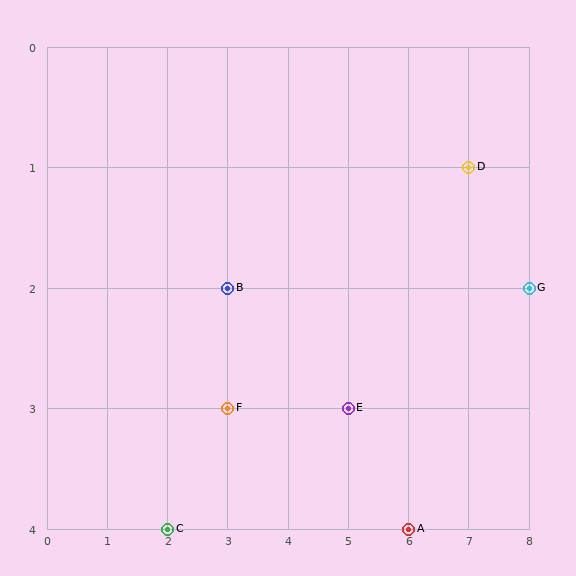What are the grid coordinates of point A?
Point A is at grid coordinates (6, 4).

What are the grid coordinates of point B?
Point B is at grid coordinates (3, 2).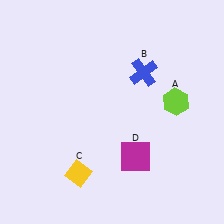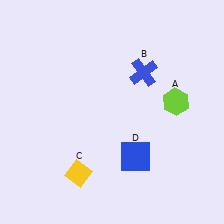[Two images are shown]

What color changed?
The square (D) changed from magenta in Image 1 to blue in Image 2.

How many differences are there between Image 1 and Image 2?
There is 1 difference between the two images.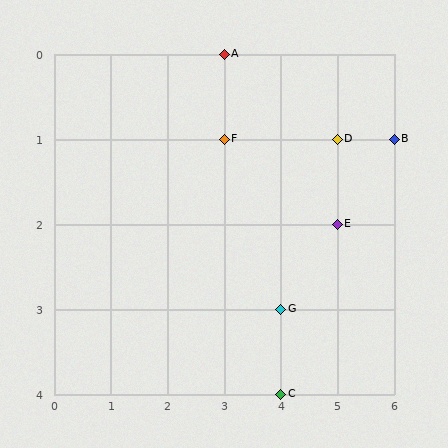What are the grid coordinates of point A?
Point A is at grid coordinates (3, 0).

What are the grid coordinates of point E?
Point E is at grid coordinates (5, 2).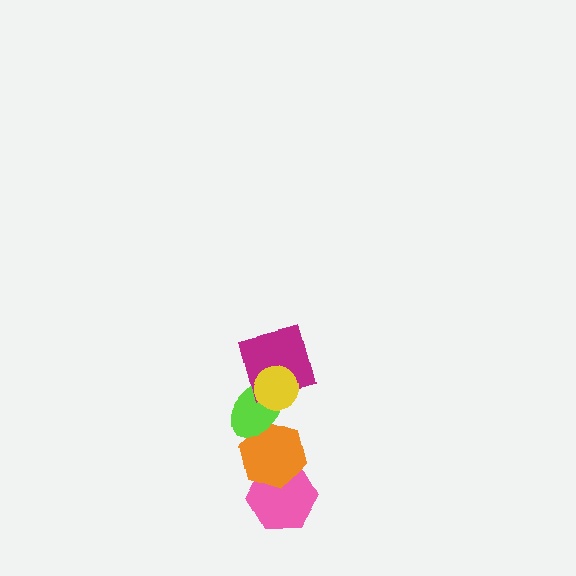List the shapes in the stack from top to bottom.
From top to bottom: the yellow circle, the magenta square, the lime ellipse, the orange hexagon, the pink hexagon.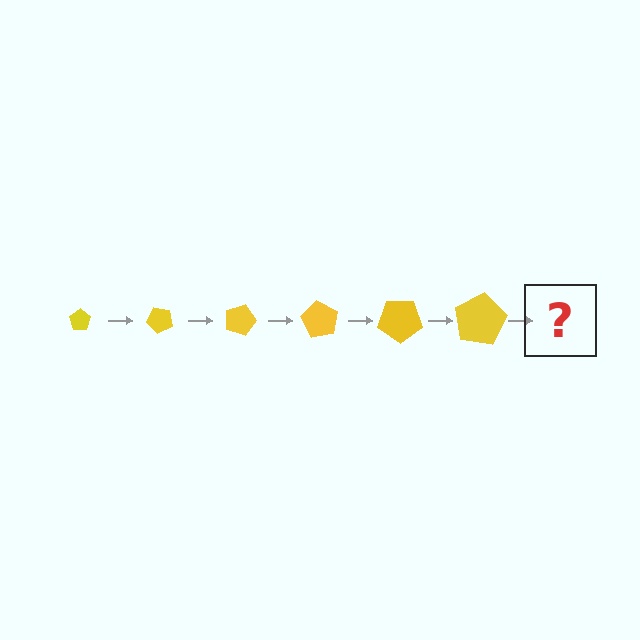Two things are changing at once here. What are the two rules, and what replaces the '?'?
The two rules are that the pentagon grows larger each step and it rotates 45 degrees each step. The '?' should be a pentagon, larger than the previous one and rotated 270 degrees from the start.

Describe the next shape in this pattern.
It should be a pentagon, larger than the previous one and rotated 270 degrees from the start.